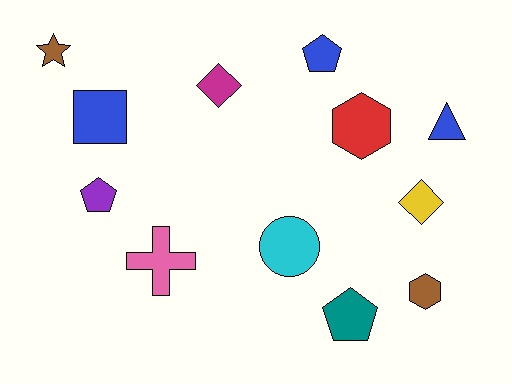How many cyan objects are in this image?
There is 1 cyan object.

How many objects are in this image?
There are 12 objects.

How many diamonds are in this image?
There are 2 diamonds.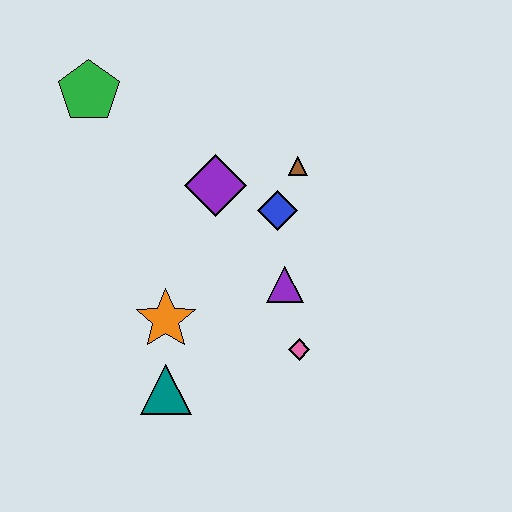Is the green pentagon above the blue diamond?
Yes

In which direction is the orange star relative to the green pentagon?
The orange star is below the green pentagon.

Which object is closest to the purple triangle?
The pink diamond is closest to the purple triangle.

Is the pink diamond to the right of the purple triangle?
Yes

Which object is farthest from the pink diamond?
The green pentagon is farthest from the pink diamond.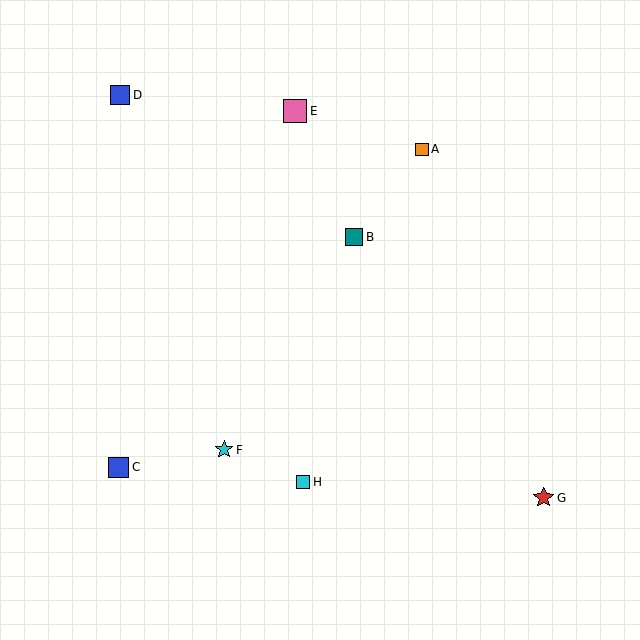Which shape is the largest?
The pink square (labeled E) is the largest.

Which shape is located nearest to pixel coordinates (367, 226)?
The teal square (labeled B) at (354, 237) is nearest to that location.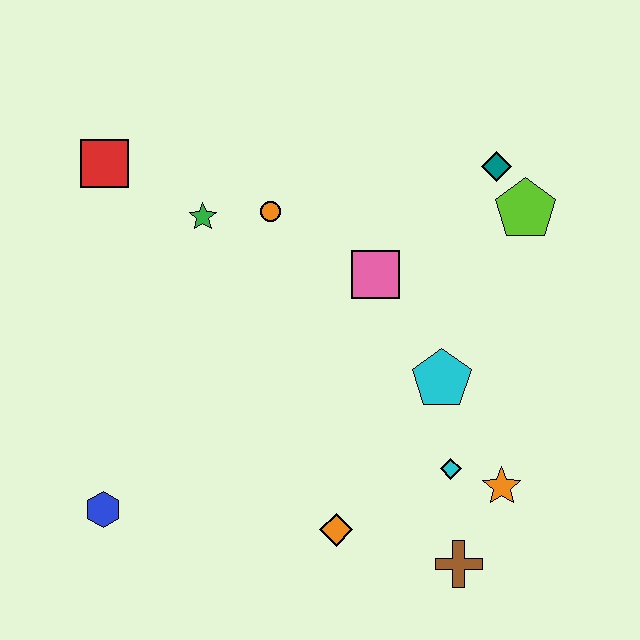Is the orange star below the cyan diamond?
Yes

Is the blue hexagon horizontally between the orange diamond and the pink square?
No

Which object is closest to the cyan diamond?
The orange star is closest to the cyan diamond.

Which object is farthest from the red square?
The brown cross is farthest from the red square.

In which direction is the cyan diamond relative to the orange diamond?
The cyan diamond is to the right of the orange diamond.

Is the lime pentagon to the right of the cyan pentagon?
Yes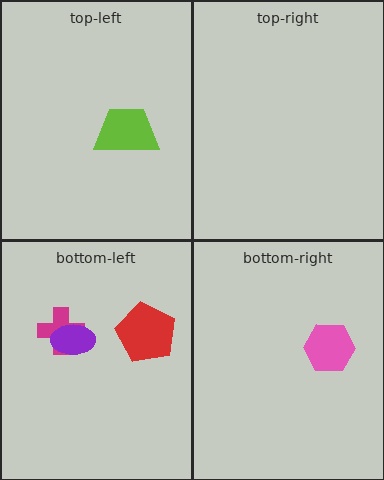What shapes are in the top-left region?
The lime trapezoid.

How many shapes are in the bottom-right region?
1.